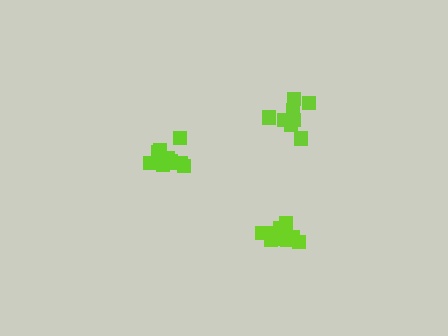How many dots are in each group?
Group 1: 9 dots, Group 2: 12 dots, Group 3: 8 dots (29 total).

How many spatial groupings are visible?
There are 3 spatial groupings.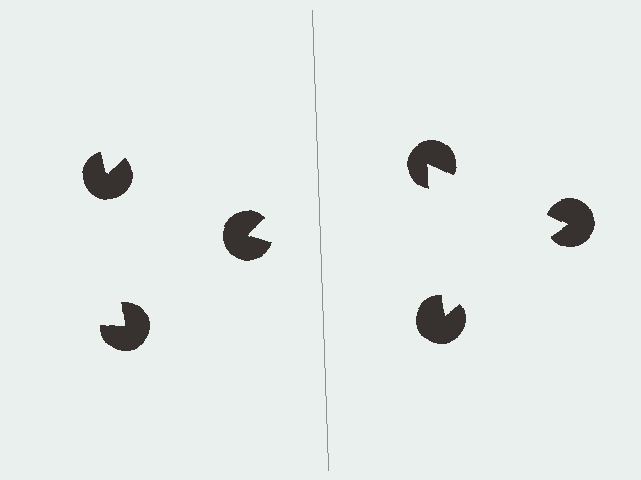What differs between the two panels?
The pac-man discs are positioned identically on both sides; only the wedge orientations differ. On the right they align to a triangle; on the left they are misaligned.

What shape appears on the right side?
An illusory triangle.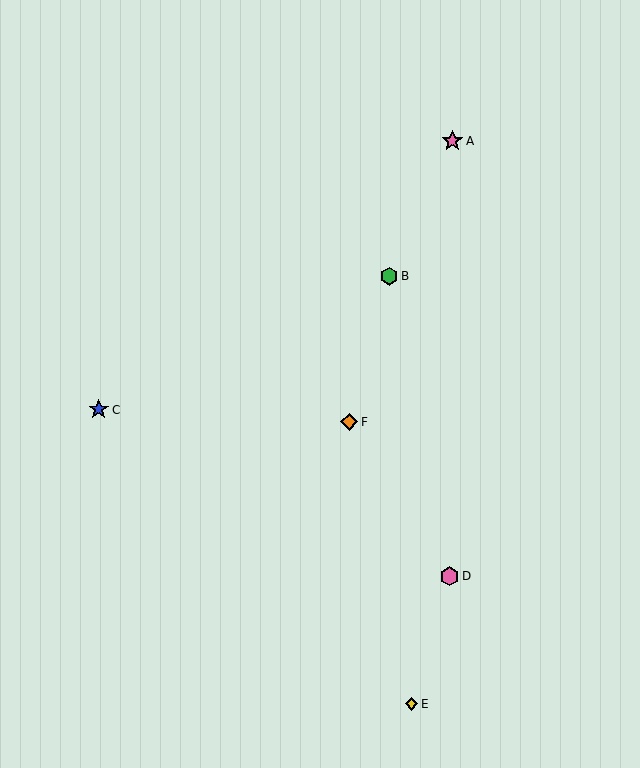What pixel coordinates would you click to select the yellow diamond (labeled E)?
Click at (412, 704) to select the yellow diamond E.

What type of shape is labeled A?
Shape A is a pink star.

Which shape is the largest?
The pink star (labeled A) is the largest.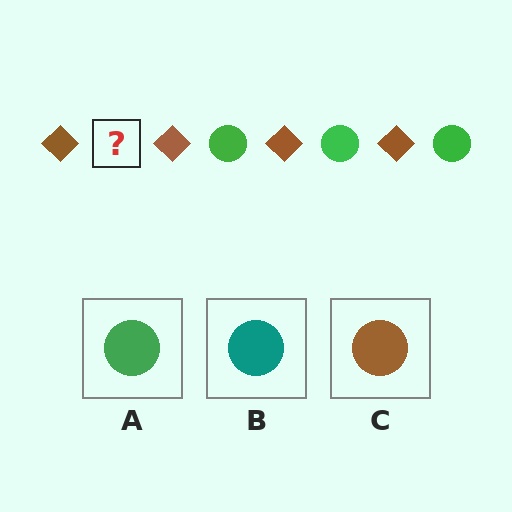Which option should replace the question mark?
Option A.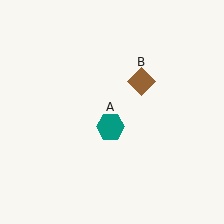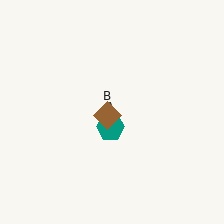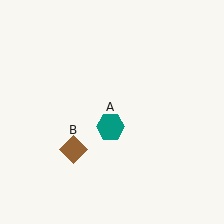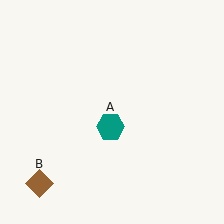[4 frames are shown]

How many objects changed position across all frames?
1 object changed position: brown diamond (object B).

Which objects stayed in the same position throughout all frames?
Teal hexagon (object A) remained stationary.